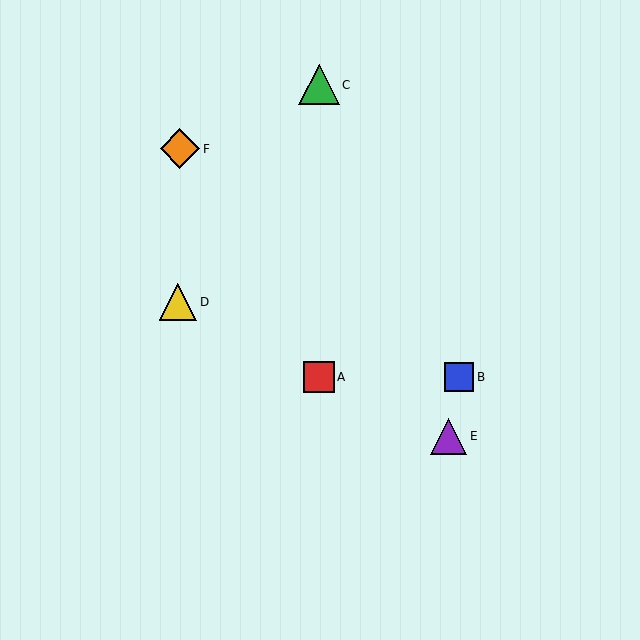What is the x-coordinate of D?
Object D is at x≈178.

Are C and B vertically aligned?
No, C is at x≈319 and B is at x≈459.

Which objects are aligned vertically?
Objects A, C are aligned vertically.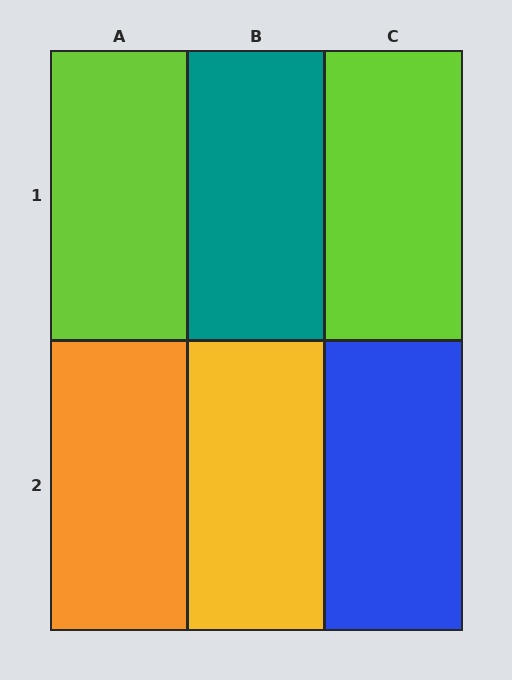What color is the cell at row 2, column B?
Yellow.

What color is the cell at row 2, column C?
Blue.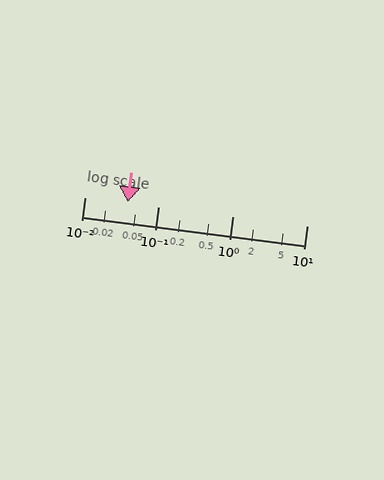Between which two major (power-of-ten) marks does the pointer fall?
The pointer is between 0.01 and 0.1.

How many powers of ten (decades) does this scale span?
The scale spans 3 decades, from 0.01 to 10.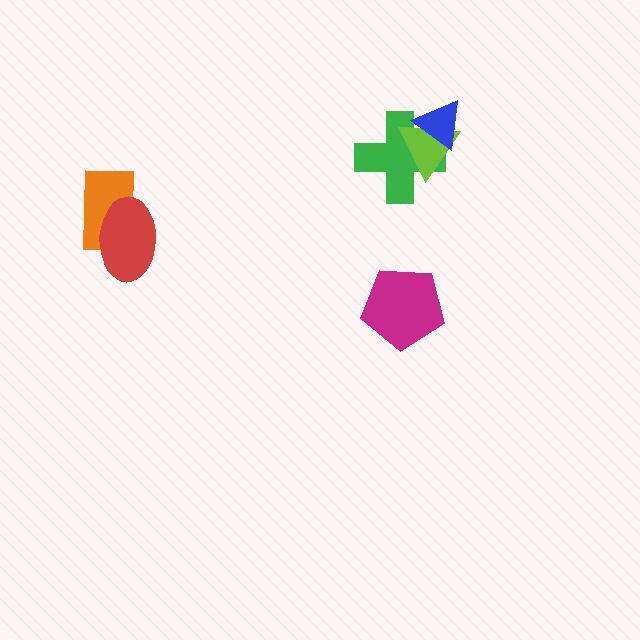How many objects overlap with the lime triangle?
2 objects overlap with the lime triangle.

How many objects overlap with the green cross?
2 objects overlap with the green cross.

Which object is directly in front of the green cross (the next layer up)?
The lime triangle is directly in front of the green cross.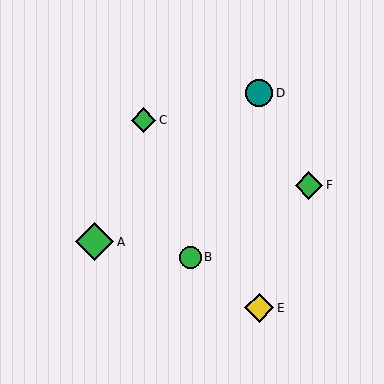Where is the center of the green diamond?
The center of the green diamond is at (95, 242).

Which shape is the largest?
The green diamond (labeled A) is the largest.